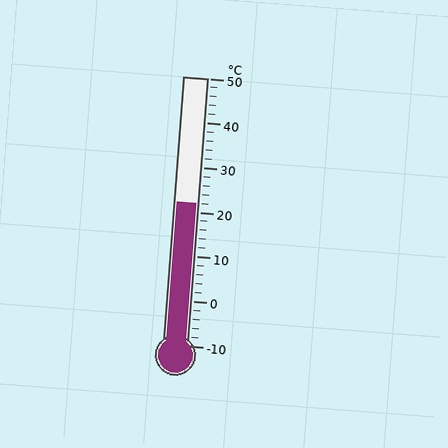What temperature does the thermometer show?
The thermometer shows approximately 22°C.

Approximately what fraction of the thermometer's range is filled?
The thermometer is filled to approximately 55% of its range.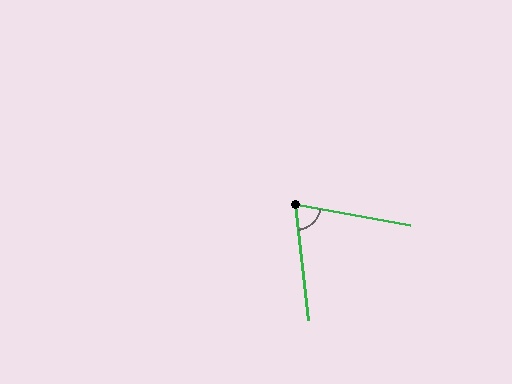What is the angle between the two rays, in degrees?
Approximately 73 degrees.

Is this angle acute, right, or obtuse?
It is acute.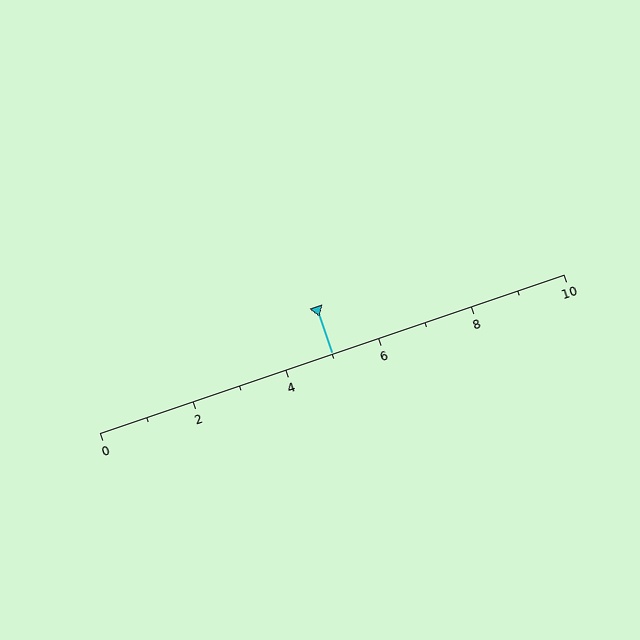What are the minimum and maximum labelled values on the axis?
The axis runs from 0 to 10.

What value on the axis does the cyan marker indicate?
The marker indicates approximately 5.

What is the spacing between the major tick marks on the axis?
The major ticks are spaced 2 apart.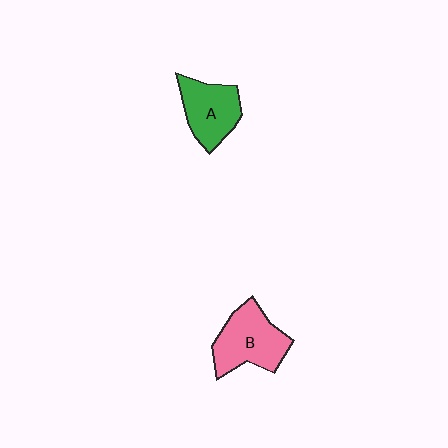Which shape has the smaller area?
Shape A (green).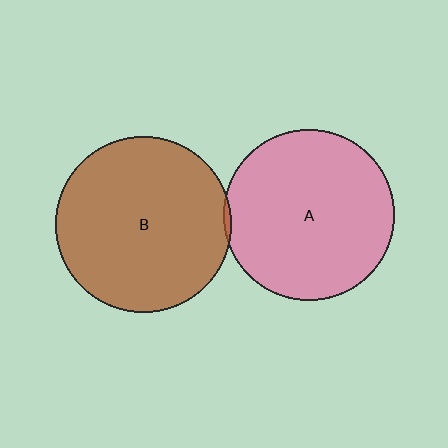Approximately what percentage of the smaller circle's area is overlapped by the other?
Approximately 5%.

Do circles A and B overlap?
Yes.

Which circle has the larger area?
Circle B (brown).